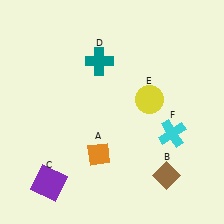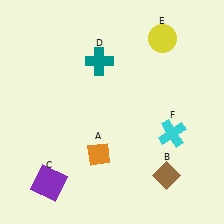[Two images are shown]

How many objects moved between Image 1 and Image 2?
1 object moved between the two images.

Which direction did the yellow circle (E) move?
The yellow circle (E) moved up.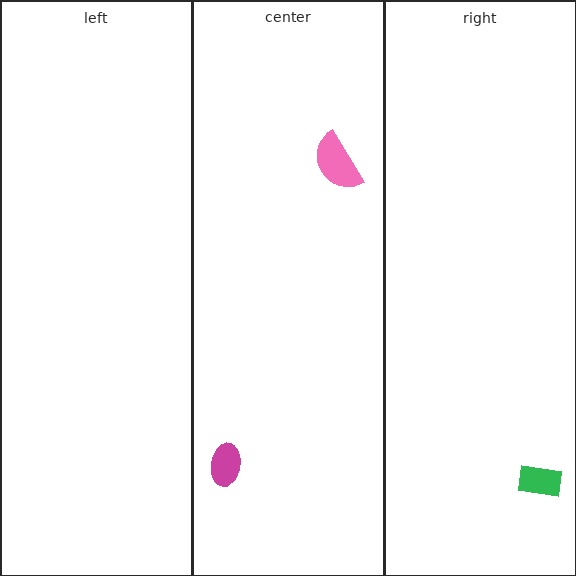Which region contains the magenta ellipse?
The center region.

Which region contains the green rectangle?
The right region.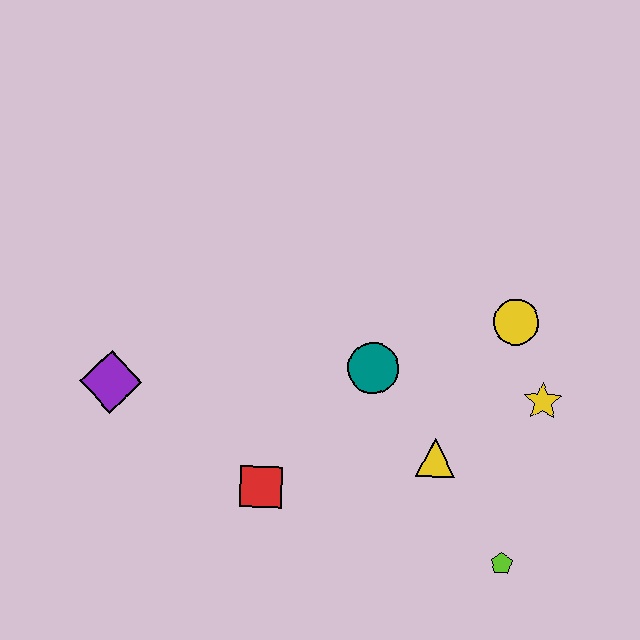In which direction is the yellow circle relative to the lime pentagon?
The yellow circle is above the lime pentagon.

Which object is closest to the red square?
The teal circle is closest to the red square.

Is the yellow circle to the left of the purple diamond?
No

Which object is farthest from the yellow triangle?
The purple diamond is farthest from the yellow triangle.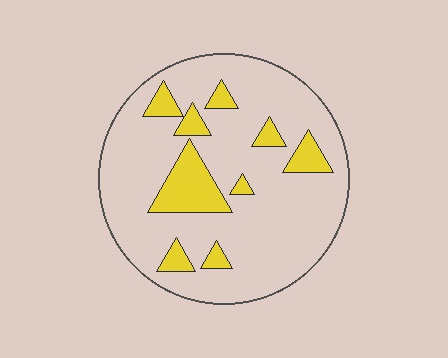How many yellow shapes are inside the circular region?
9.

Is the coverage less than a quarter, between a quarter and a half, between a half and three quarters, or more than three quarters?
Less than a quarter.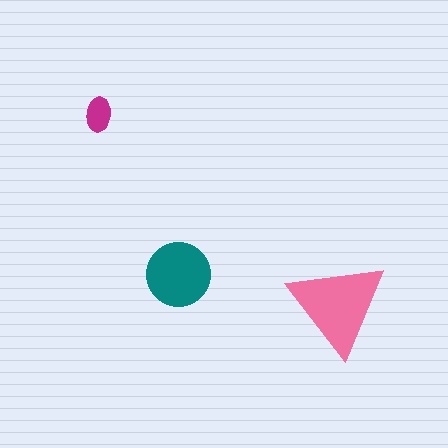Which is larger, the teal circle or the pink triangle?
The pink triangle.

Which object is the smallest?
The magenta ellipse.